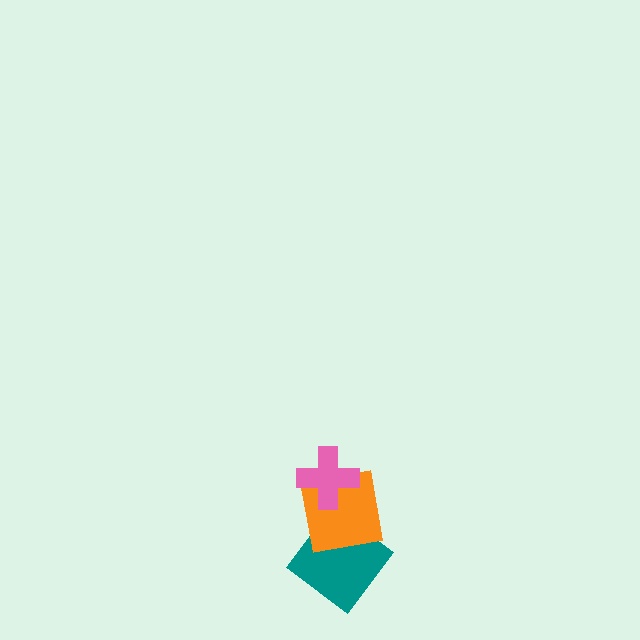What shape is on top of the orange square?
The pink cross is on top of the orange square.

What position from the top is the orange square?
The orange square is 2nd from the top.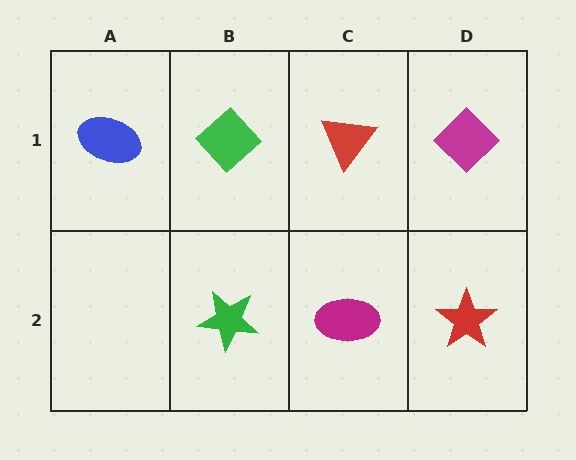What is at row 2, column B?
A green star.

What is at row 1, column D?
A magenta diamond.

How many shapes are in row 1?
4 shapes.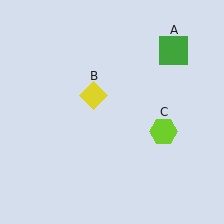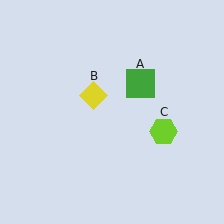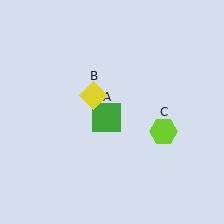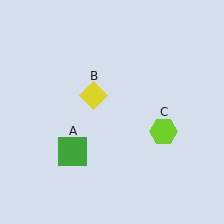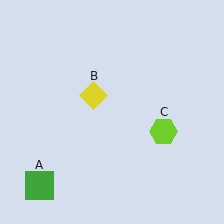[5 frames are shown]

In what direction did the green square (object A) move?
The green square (object A) moved down and to the left.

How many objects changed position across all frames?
1 object changed position: green square (object A).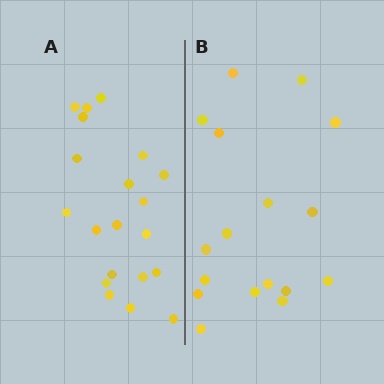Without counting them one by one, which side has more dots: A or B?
Region A (the left region) has more dots.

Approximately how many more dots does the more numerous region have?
Region A has just a few more — roughly 2 or 3 more dots than region B.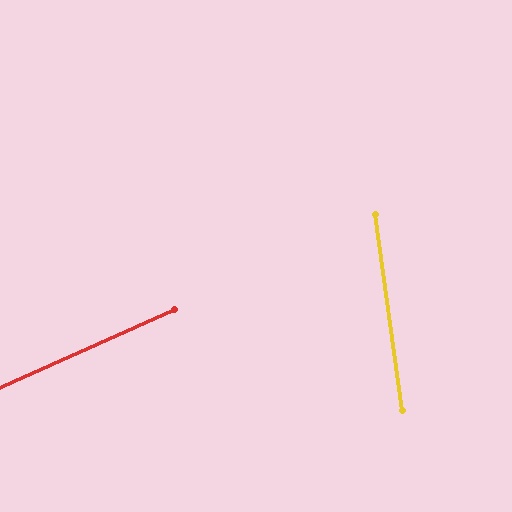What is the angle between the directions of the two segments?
Approximately 74 degrees.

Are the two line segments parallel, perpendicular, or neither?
Neither parallel nor perpendicular — they differ by about 74°.